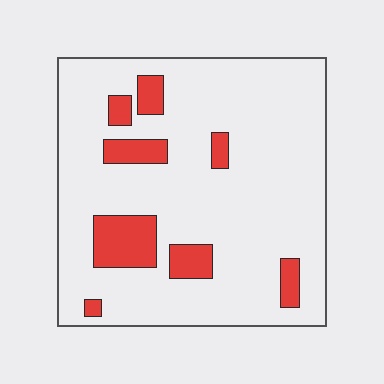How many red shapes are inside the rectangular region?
8.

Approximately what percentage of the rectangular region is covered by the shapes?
Approximately 15%.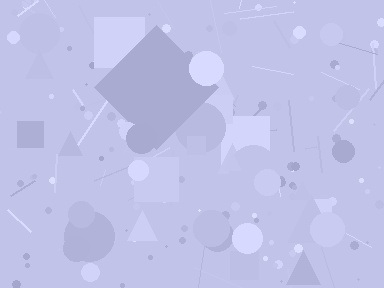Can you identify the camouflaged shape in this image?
The camouflaged shape is a diamond.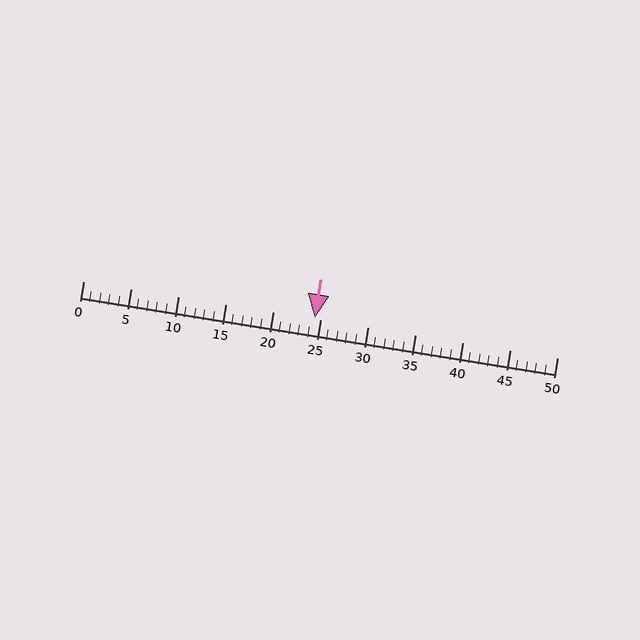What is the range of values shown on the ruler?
The ruler shows values from 0 to 50.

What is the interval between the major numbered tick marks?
The major tick marks are spaced 5 units apart.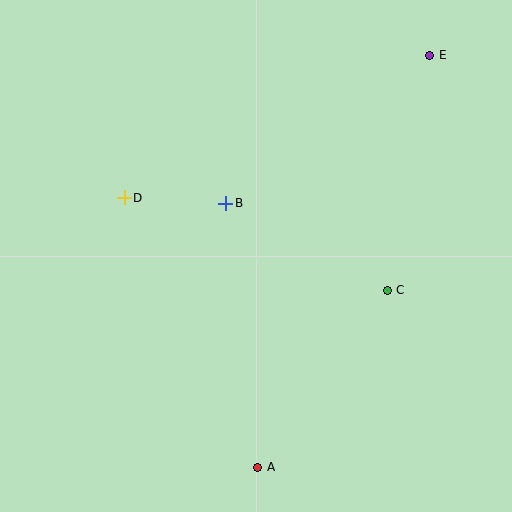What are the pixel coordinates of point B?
Point B is at (226, 203).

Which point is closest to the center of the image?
Point B at (226, 203) is closest to the center.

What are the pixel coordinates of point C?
Point C is at (387, 290).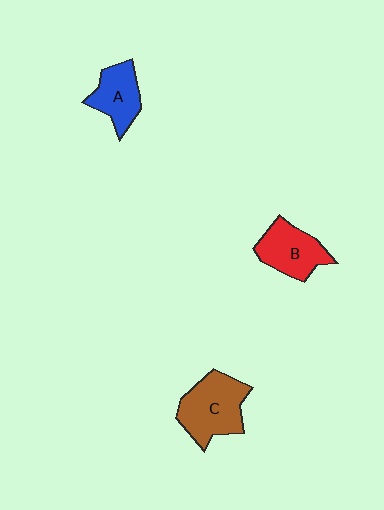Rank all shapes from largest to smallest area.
From largest to smallest: C (brown), B (red), A (blue).